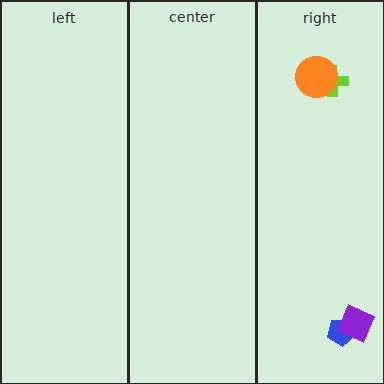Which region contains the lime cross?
The right region.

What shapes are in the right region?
The lime cross, the orange circle, the blue pentagon, the purple square.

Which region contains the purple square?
The right region.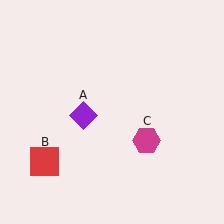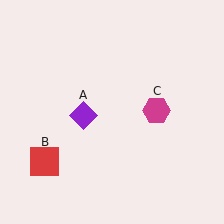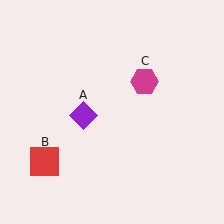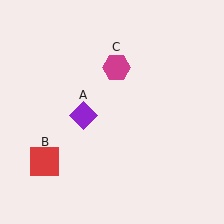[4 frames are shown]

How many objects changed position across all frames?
1 object changed position: magenta hexagon (object C).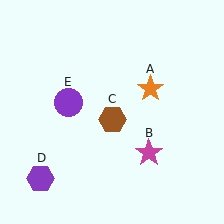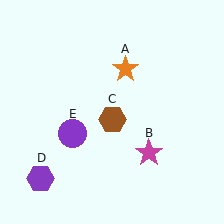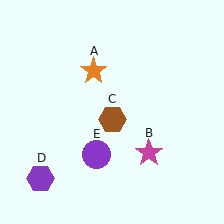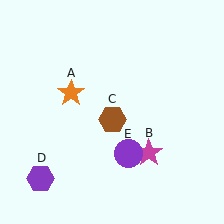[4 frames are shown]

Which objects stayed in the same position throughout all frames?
Magenta star (object B) and brown hexagon (object C) and purple hexagon (object D) remained stationary.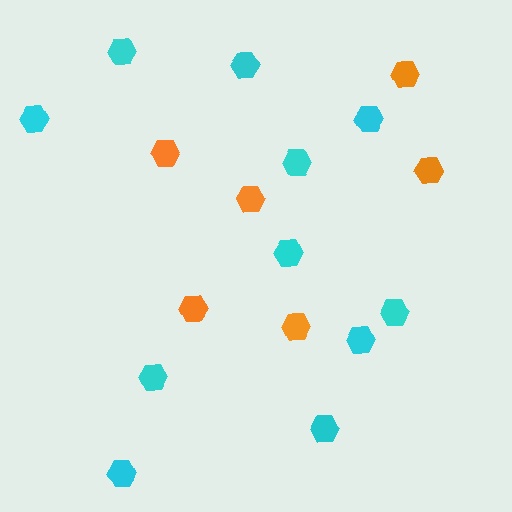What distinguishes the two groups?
There are 2 groups: one group of cyan hexagons (11) and one group of orange hexagons (6).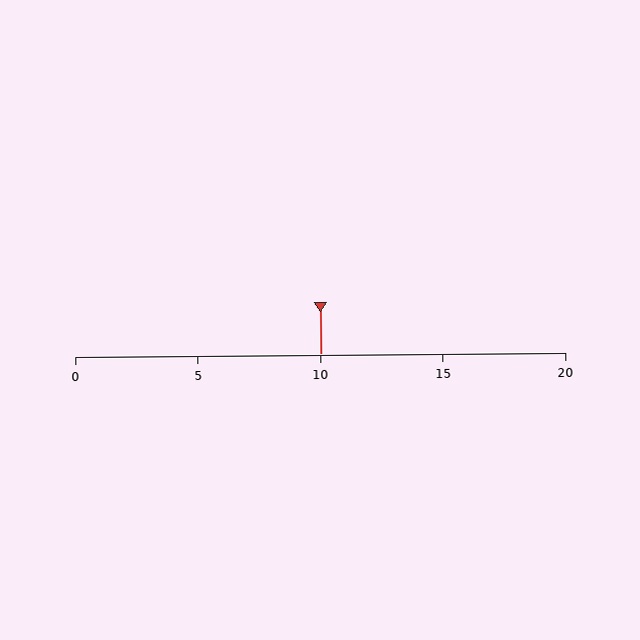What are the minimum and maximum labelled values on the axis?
The axis runs from 0 to 20.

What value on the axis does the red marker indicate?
The marker indicates approximately 10.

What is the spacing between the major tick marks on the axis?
The major ticks are spaced 5 apart.